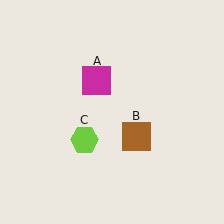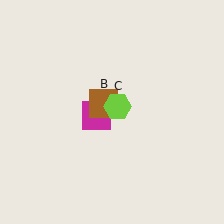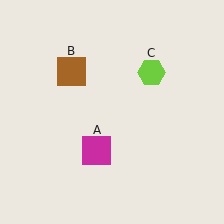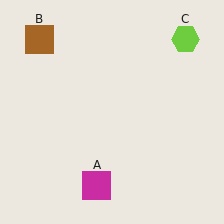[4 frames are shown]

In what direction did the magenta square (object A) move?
The magenta square (object A) moved down.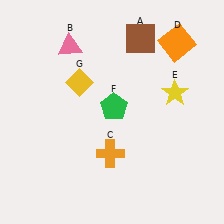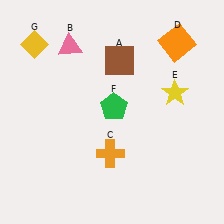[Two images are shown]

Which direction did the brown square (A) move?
The brown square (A) moved down.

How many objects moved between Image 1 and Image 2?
2 objects moved between the two images.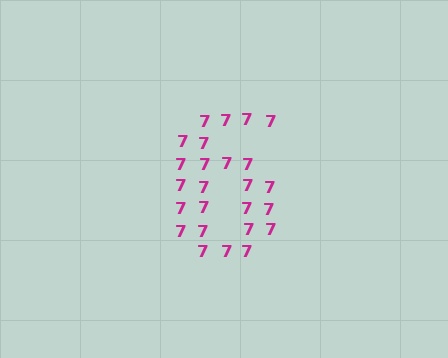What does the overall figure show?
The overall figure shows the digit 6.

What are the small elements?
The small elements are digit 7's.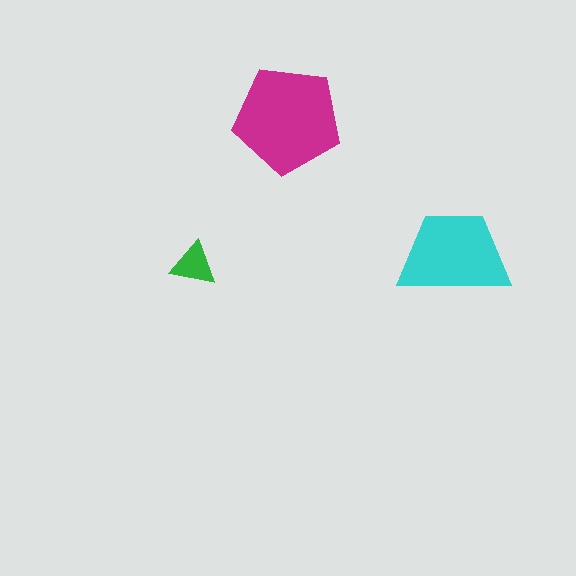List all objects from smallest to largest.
The green triangle, the cyan trapezoid, the magenta pentagon.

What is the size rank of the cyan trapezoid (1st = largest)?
2nd.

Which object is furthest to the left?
The green triangle is leftmost.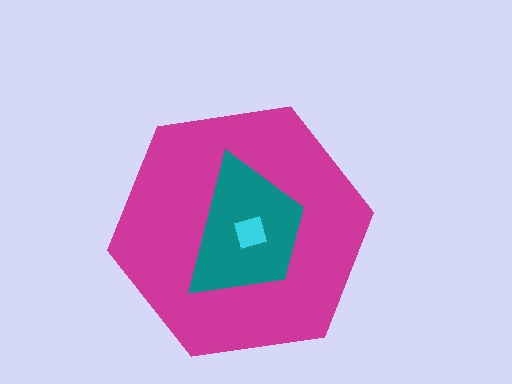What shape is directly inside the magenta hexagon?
The teal trapezoid.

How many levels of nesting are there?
3.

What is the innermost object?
The cyan diamond.